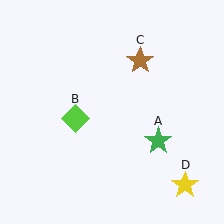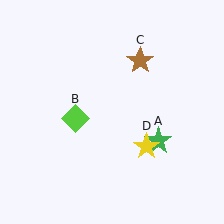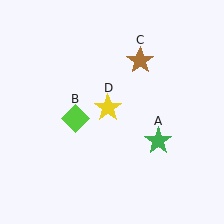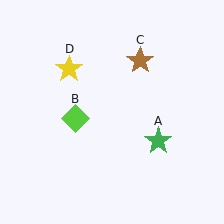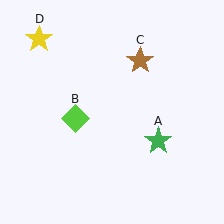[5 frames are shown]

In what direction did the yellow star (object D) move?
The yellow star (object D) moved up and to the left.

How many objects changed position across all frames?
1 object changed position: yellow star (object D).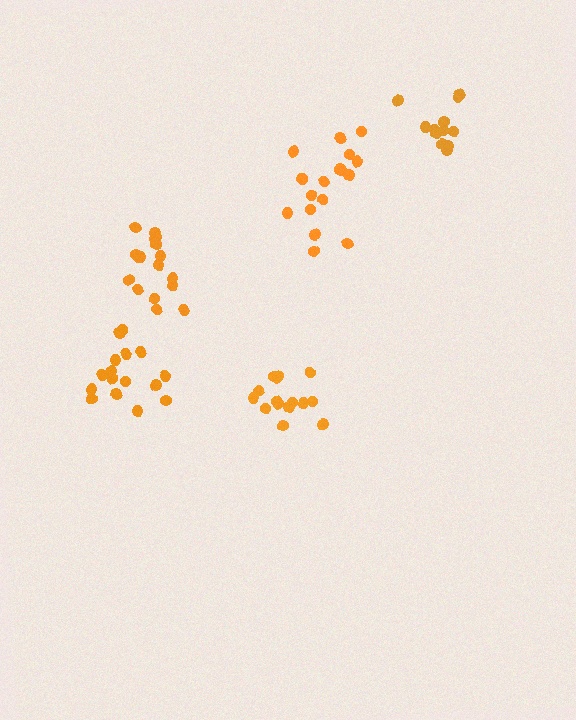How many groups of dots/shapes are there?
There are 5 groups.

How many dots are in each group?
Group 1: 18 dots, Group 2: 17 dots, Group 3: 15 dots, Group 4: 12 dots, Group 5: 17 dots (79 total).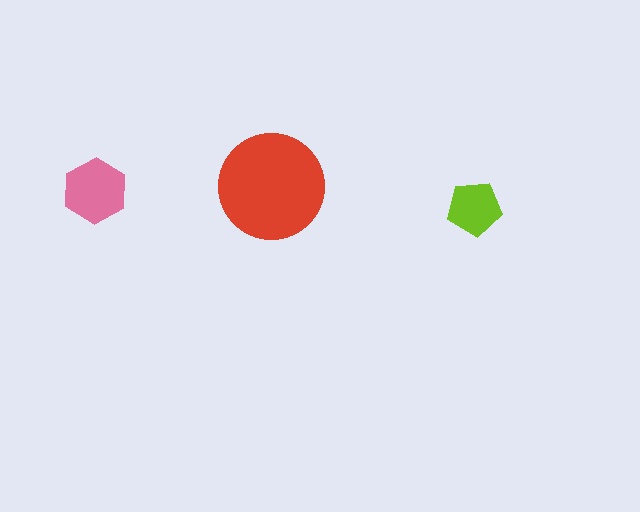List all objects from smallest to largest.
The lime pentagon, the pink hexagon, the red circle.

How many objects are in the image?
There are 3 objects in the image.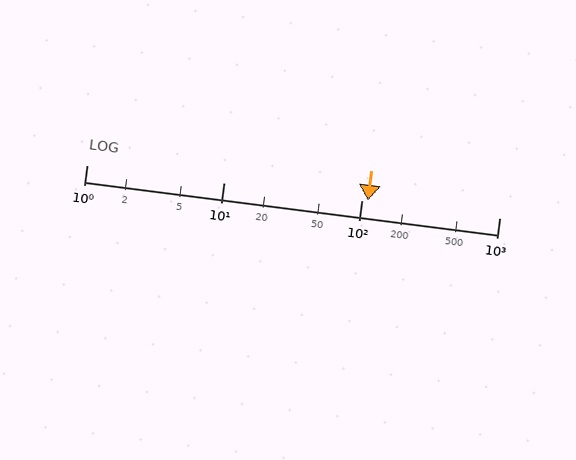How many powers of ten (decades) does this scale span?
The scale spans 3 decades, from 1 to 1000.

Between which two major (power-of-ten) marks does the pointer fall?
The pointer is between 100 and 1000.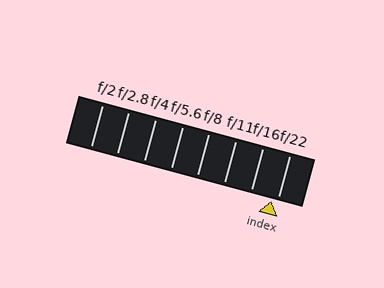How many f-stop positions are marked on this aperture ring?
There are 8 f-stop positions marked.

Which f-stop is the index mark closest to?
The index mark is closest to f/22.